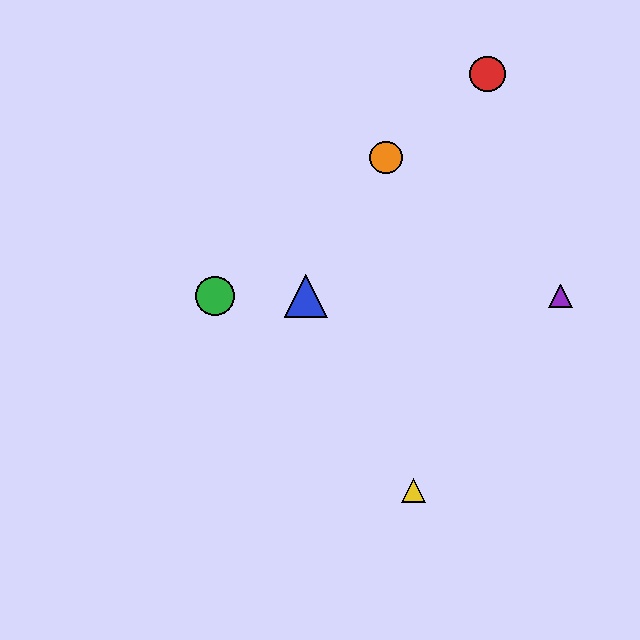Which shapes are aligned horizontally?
The blue triangle, the green circle, the purple triangle are aligned horizontally.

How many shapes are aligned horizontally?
3 shapes (the blue triangle, the green circle, the purple triangle) are aligned horizontally.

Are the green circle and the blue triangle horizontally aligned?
Yes, both are at y≈296.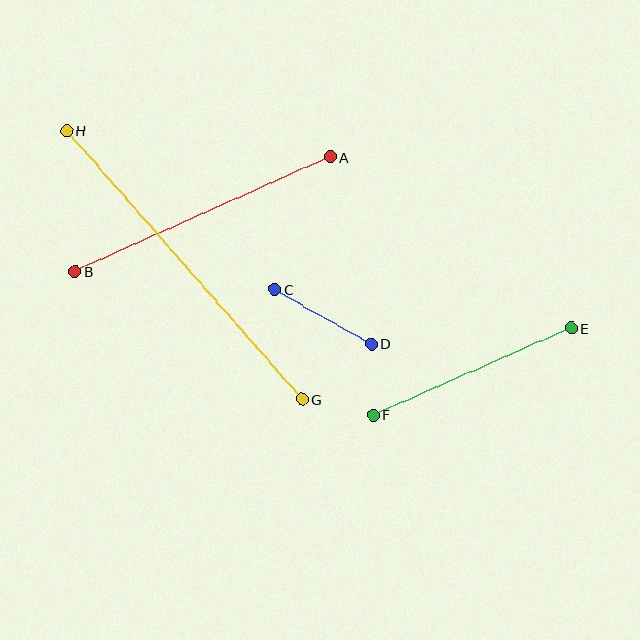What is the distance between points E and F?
The distance is approximately 216 pixels.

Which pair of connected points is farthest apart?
Points G and H are farthest apart.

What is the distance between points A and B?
The distance is approximately 279 pixels.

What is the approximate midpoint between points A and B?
The midpoint is at approximately (203, 214) pixels.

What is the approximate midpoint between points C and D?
The midpoint is at approximately (323, 317) pixels.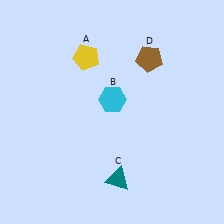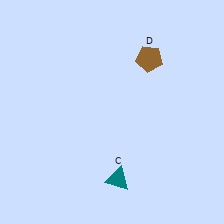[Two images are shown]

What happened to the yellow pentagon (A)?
The yellow pentagon (A) was removed in Image 2. It was in the top-left area of Image 1.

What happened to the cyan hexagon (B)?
The cyan hexagon (B) was removed in Image 2. It was in the top-right area of Image 1.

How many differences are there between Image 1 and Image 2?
There are 2 differences between the two images.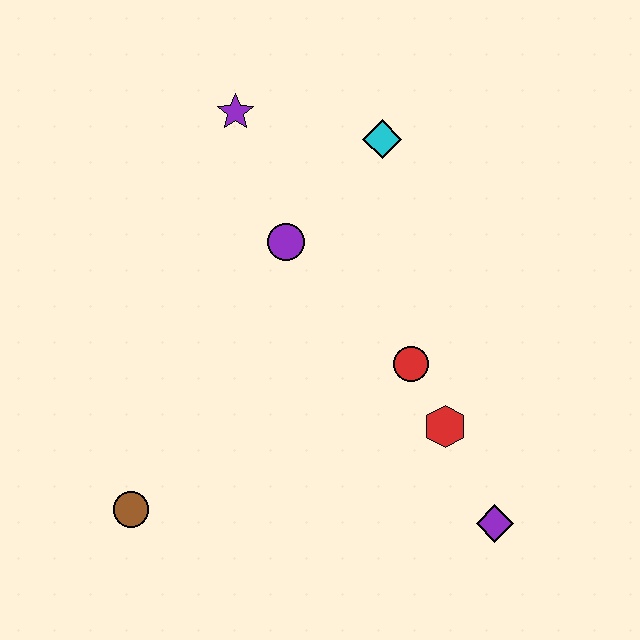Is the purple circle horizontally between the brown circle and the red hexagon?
Yes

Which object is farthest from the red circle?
The brown circle is farthest from the red circle.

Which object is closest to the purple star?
The purple circle is closest to the purple star.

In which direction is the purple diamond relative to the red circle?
The purple diamond is below the red circle.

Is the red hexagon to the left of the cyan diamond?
No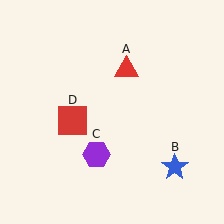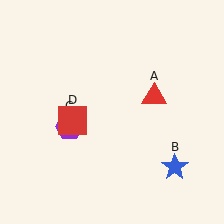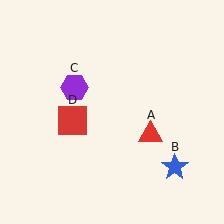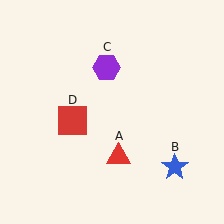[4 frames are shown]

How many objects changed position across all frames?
2 objects changed position: red triangle (object A), purple hexagon (object C).